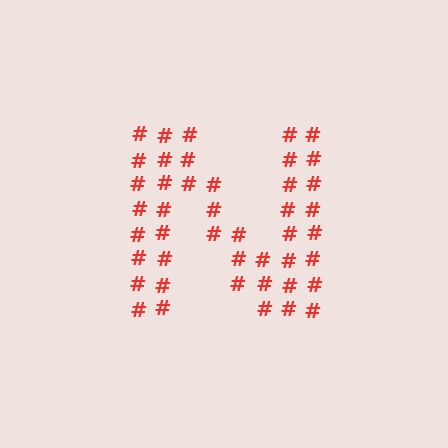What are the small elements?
The small elements are hash symbols.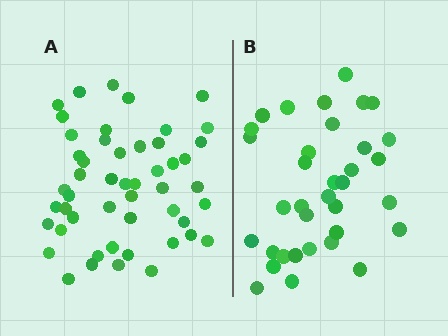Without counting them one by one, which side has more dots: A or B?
Region A (the left region) has more dots.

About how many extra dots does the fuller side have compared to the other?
Region A has approximately 15 more dots than region B.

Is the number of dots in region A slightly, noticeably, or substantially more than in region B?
Region A has noticeably more, but not dramatically so. The ratio is roughly 1.4 to 1.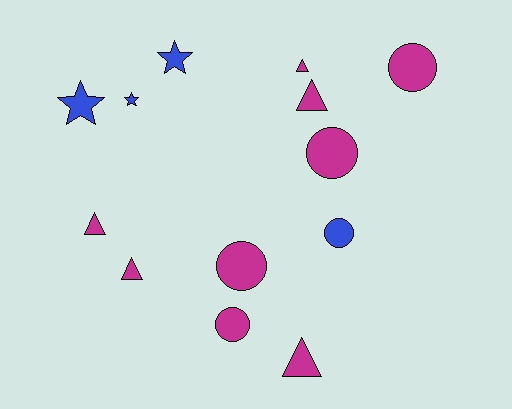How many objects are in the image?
There are 13 objects.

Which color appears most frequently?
Magenta, with 9 objects.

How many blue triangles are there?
There are no blue triangles.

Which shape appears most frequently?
Triangle, with 5 objects.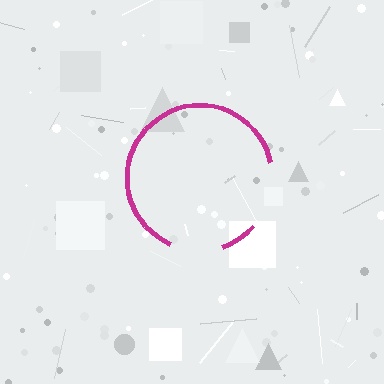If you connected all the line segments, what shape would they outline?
They would outline a circle.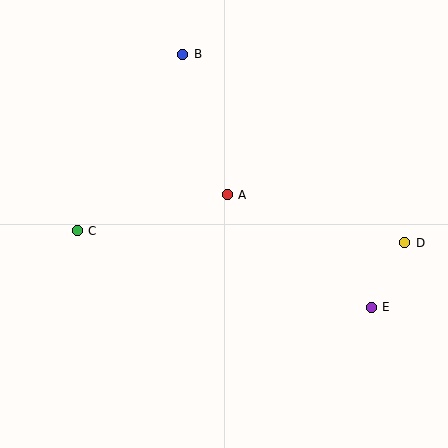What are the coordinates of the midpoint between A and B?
The midpoint between A and B is at (205, 125).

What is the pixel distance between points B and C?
The distance between B and C is 206 pixels.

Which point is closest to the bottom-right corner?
Point E is closest to the bottom-right corner.